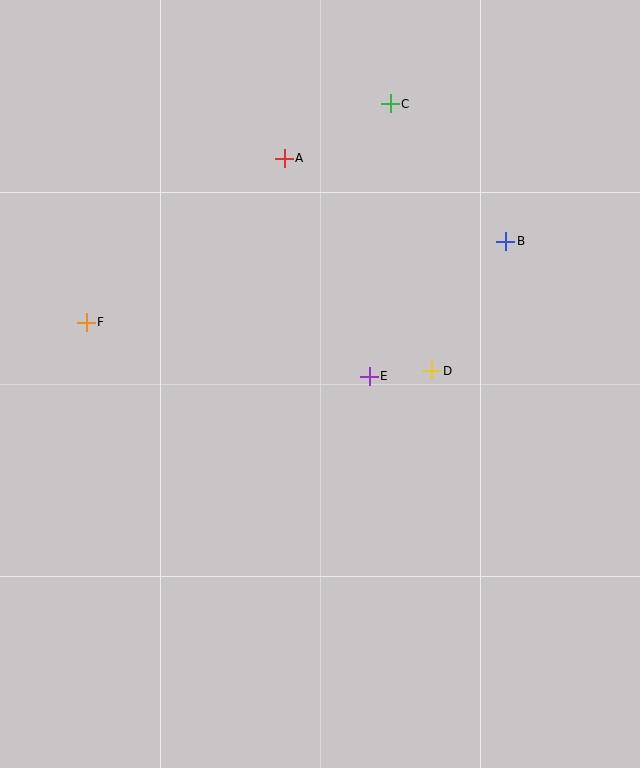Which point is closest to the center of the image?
Point E at (369, 376) is closest to the center.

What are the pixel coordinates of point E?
Point E is at (369, 376).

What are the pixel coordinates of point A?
Point A is at (284, 158).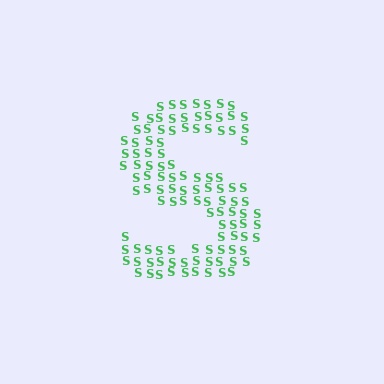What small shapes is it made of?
It is made of small letter S's.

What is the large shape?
The large shape is the letter S.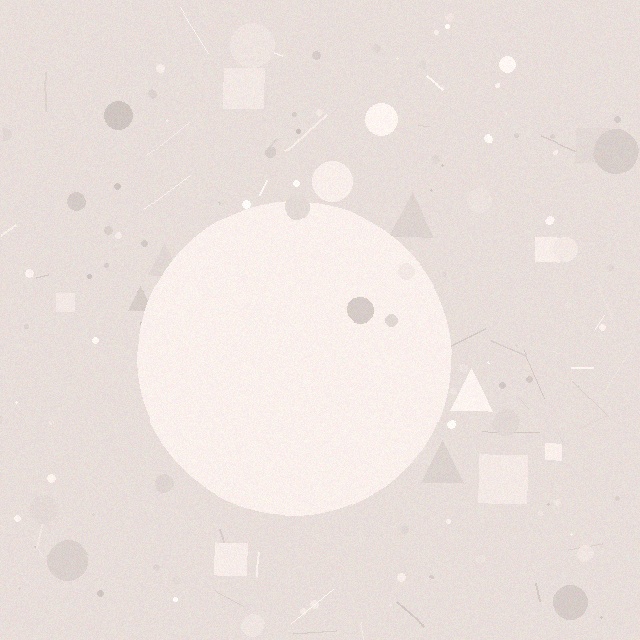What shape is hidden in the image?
A circle is hidden in the image.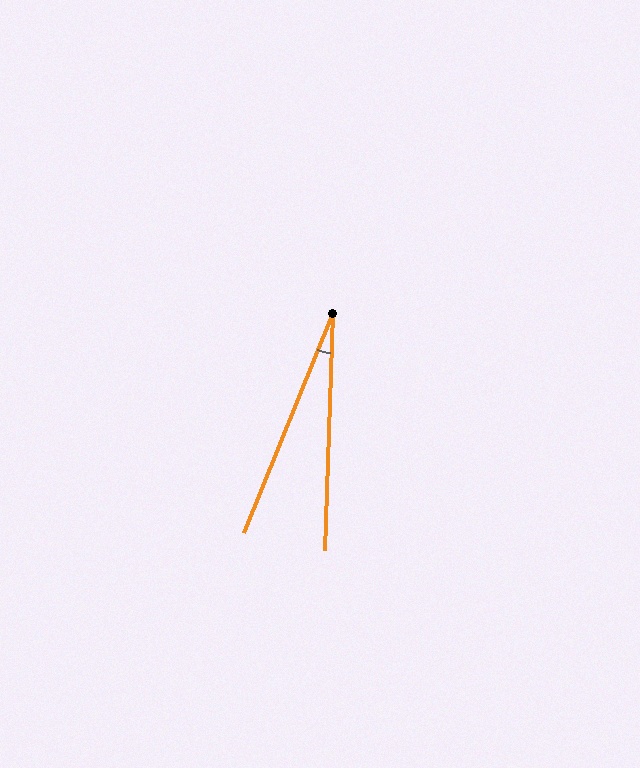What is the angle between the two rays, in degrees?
Approximately 20 degrees.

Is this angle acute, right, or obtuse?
It is acute.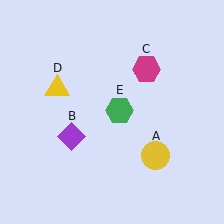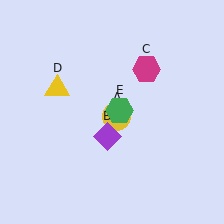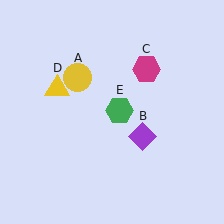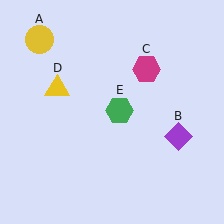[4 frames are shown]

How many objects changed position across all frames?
2 objects changed position: yellow circle (object A), purple diamond (object B).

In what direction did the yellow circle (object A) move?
The yellow circle (object A) moved up and to the left.